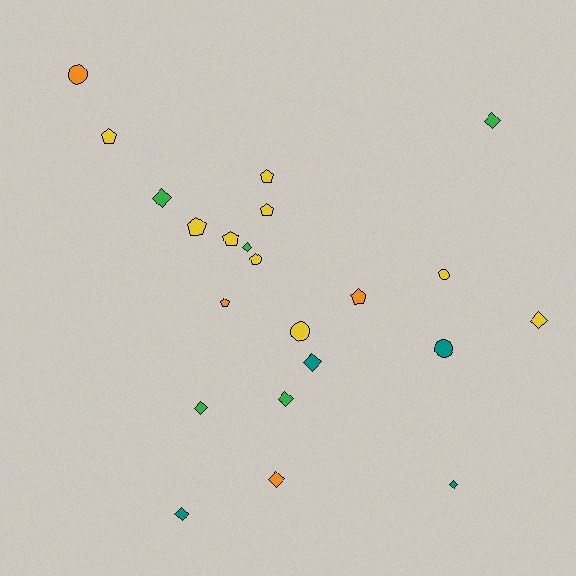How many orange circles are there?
There is 1 orange circle.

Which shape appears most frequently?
Diamond, with 10 objects.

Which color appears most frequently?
Yellow, with 9 objects.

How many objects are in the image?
There are 22 objects.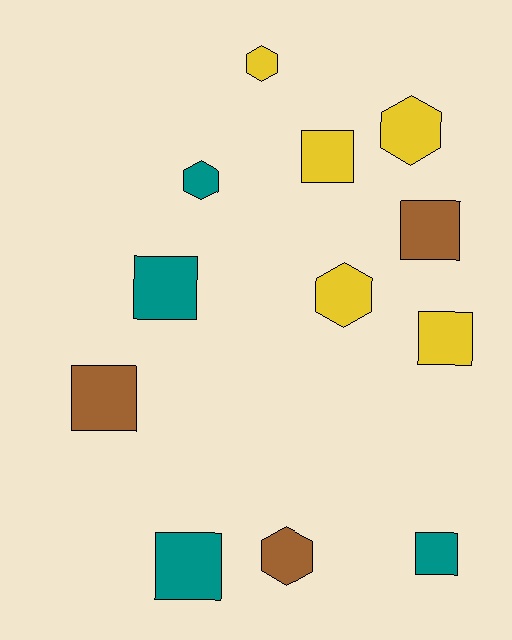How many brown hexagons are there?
There is 1 brown hexagon.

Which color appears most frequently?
Yellow, with 5 objects.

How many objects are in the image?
There are 12 objects.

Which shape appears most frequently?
Square, with 7 objects.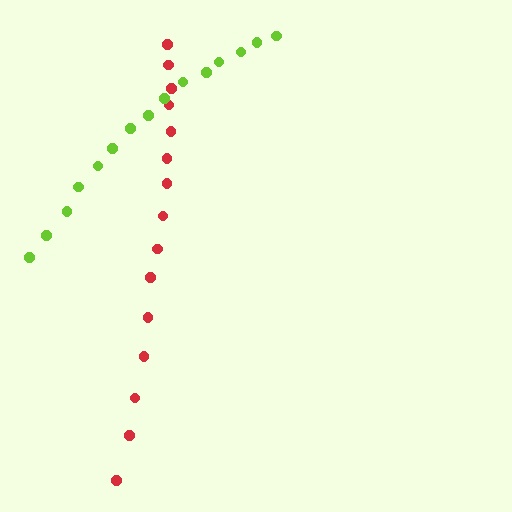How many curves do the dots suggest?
There are 2 distinct paths.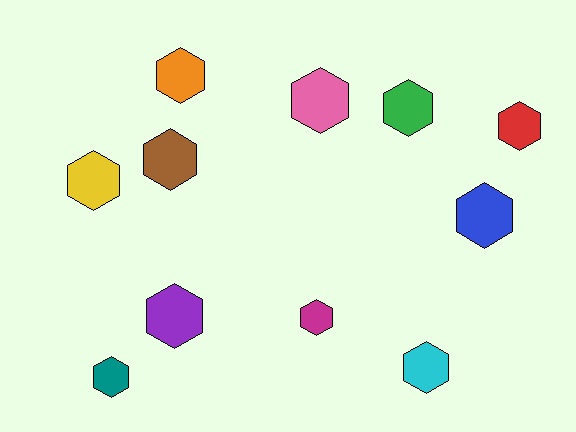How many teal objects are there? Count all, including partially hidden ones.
There is 1 teal object.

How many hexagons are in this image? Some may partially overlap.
There are 11 hexagons.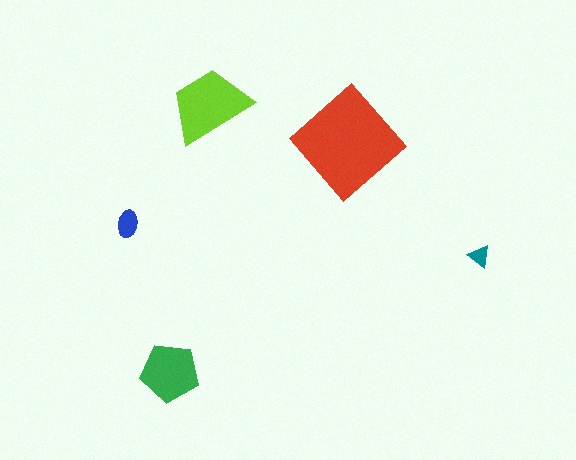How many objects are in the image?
There are 5 objects in the image.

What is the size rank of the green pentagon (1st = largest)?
3rd.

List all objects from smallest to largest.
The teal triangle, the blue ellipse, the green pentagon, the lime trapezoid, the red diamond.